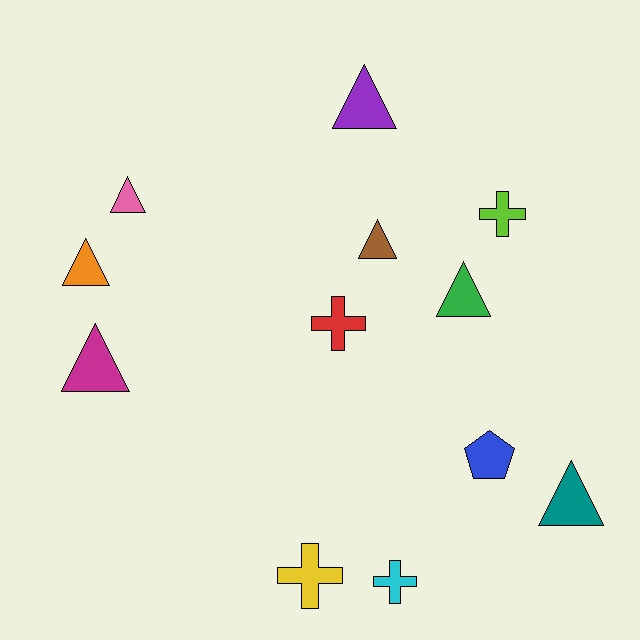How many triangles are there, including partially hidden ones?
There are 7 triangles.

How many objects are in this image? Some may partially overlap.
There are 12 objects.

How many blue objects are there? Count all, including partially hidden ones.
There is 1 blue object.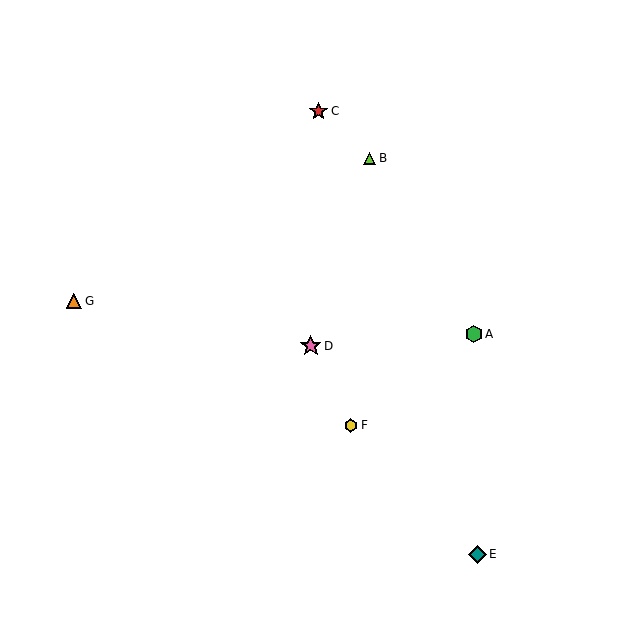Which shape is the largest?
The pink star (labeled D) is the largest.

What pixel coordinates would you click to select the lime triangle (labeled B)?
Click at (370, 158) to select the lime triangle B.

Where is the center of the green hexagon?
The center of the green hexagon is at (474, 334).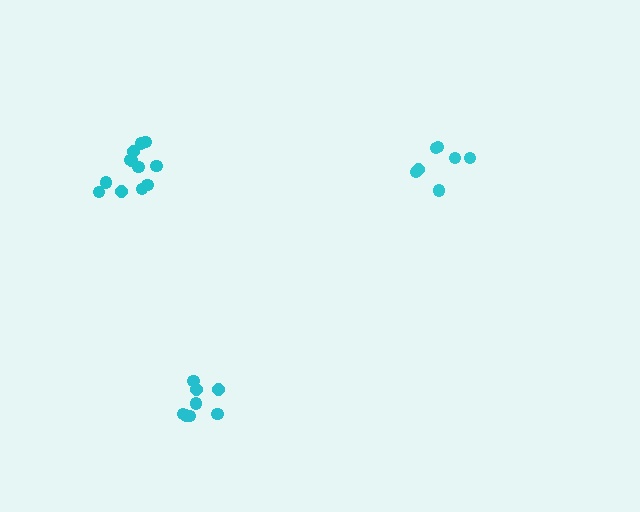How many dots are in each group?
Group 1: 7 dots, Group 2: 8 dots, Group 3: 12 dots (27 total).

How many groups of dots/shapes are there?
There are 3 groups.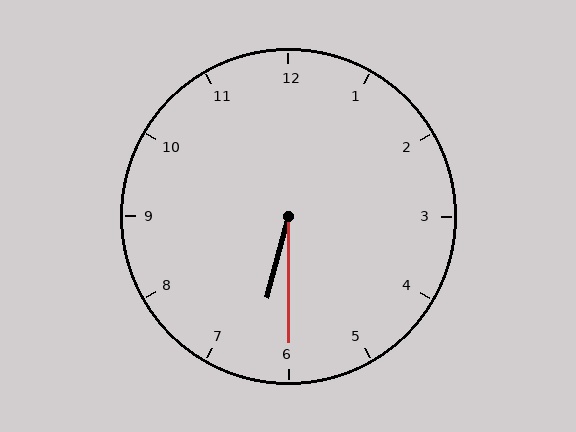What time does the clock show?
6:30.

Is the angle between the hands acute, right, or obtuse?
It is acute.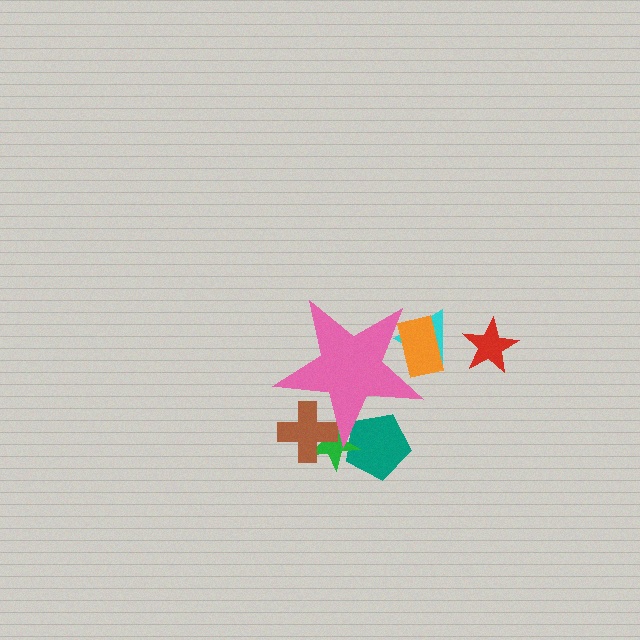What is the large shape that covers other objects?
A pink star.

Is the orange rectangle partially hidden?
Yes, the orange rectangle is partially hidden behind the pink star.